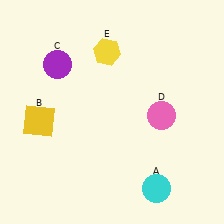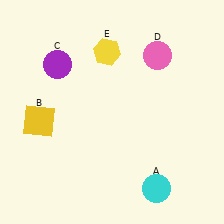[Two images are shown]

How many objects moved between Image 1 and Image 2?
1 object moved between the two images.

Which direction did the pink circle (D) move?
The pink circle (D) moved up.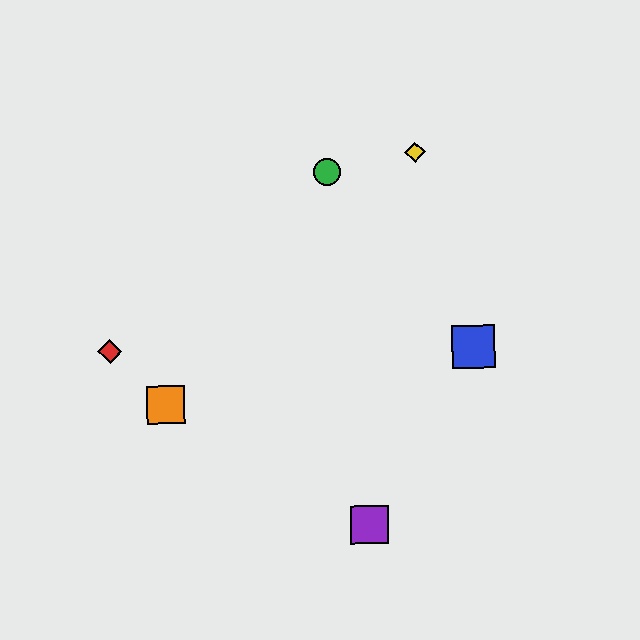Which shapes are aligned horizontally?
The red diamond, the blue square are aligned horizontally.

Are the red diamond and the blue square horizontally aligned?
Yes, both are at y≈352.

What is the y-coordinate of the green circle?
The green circle is at y≈172.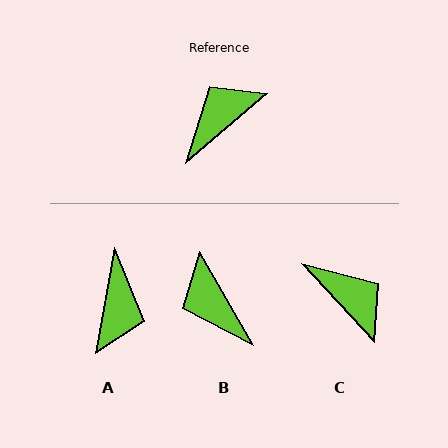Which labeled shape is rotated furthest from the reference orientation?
A, about 140 degrees away.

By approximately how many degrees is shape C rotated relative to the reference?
Approximately 87 degrees clockwise.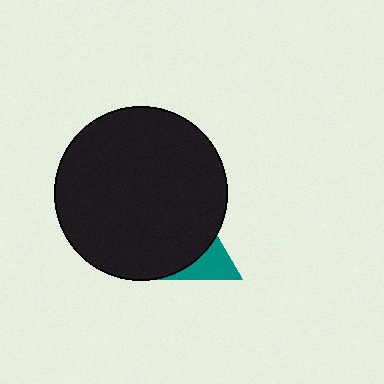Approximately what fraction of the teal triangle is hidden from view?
Roughly 66% of the teal triangle is hidden behind the black circle.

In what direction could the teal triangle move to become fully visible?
The teal triangle could move toward the lower-right. That would shift it out from behind the black circle entirely.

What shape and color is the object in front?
The object in front is a black circle.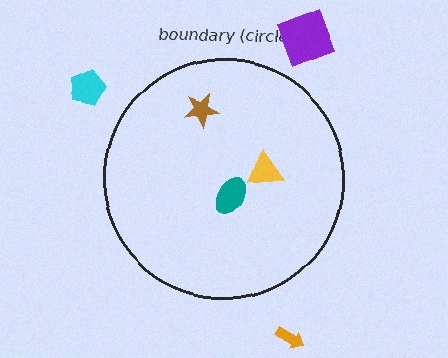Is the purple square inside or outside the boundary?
Outside.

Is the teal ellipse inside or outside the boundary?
Inside.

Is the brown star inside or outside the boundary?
Inside.